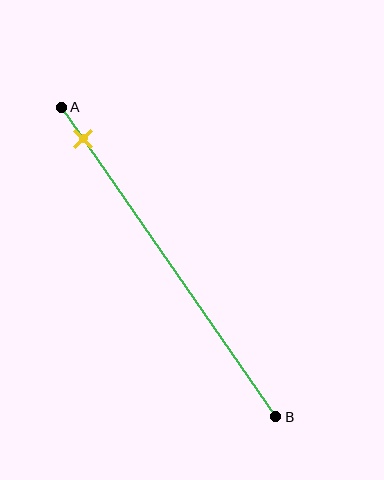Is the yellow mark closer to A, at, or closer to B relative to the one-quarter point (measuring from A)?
The yellow mark is closer to point A than the one-quarter point of segment AB.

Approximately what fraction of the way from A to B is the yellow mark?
The yellow mark is approximately 10% of the way from A to B.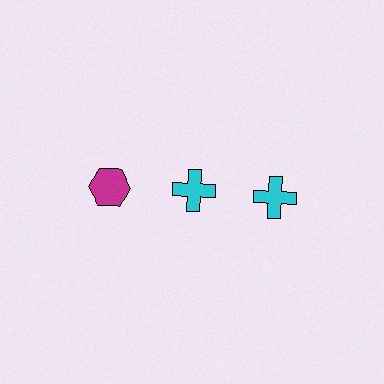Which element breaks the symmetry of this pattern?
The magenta hexagon in the top row, leftmost column breaks the symmetry. All other shapes are cyan crosses.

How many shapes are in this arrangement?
There are 3 shapes arranged in a grid pattern.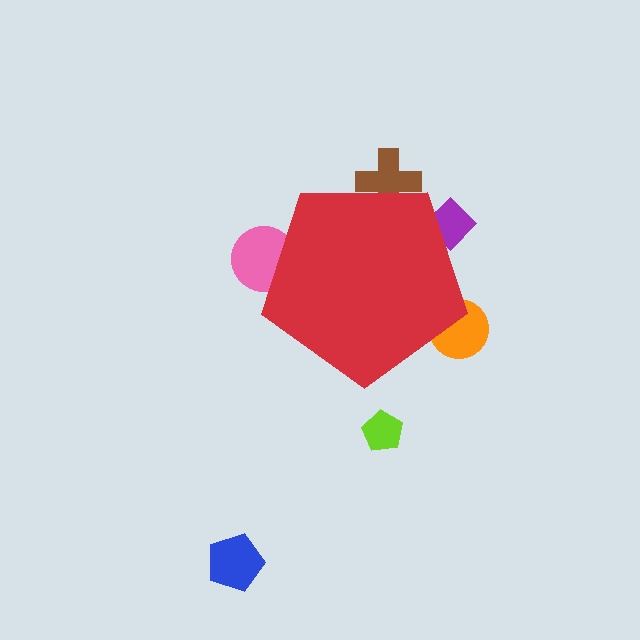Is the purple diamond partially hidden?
Yes, the purple diamond is partially hidden behind the red pentagon.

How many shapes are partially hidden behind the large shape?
4 shapes are partially hidden.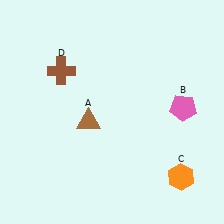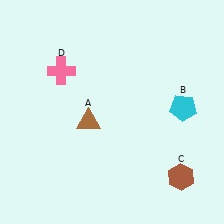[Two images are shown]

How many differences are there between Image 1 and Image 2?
There are 3 differences between the two images.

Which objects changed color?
B changed from pink to cyan. C changed from orange to brown. D changed from brown to pink.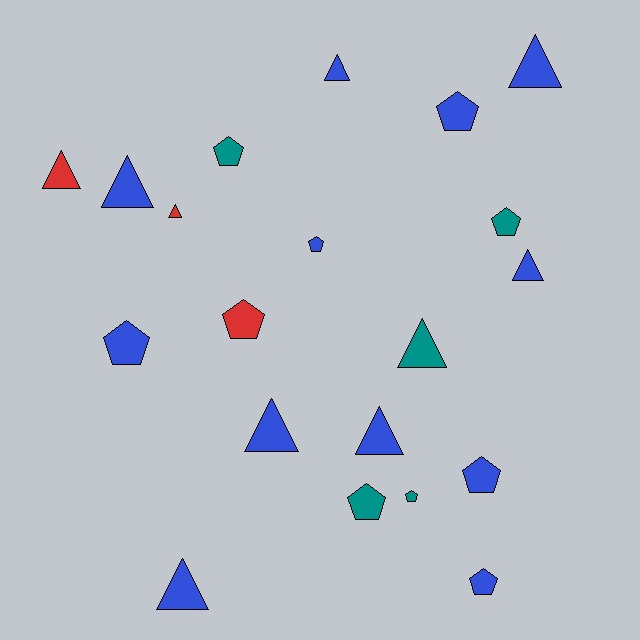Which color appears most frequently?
Blue, with 12 objects.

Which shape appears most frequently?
Triangle, with 10 objects.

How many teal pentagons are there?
There are 4 teal pentagons.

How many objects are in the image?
There are 20 objects.